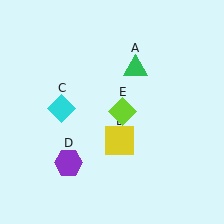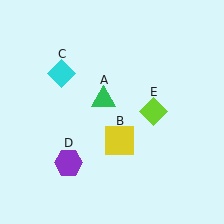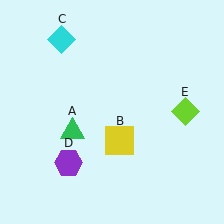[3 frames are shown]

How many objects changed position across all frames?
3 objects changed position: green triangle (object A), cyan diamond (object C), lime diamond (object E).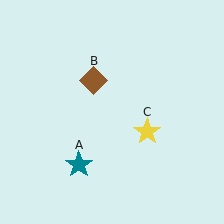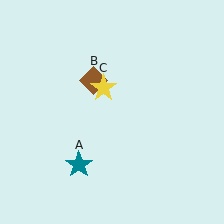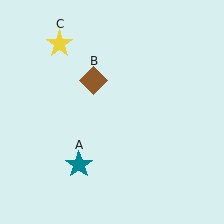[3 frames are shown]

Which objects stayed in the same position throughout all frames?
Teal star (object A) and brown diamond (object B) remained stationary.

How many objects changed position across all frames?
1 object changed position: yellow star (object C).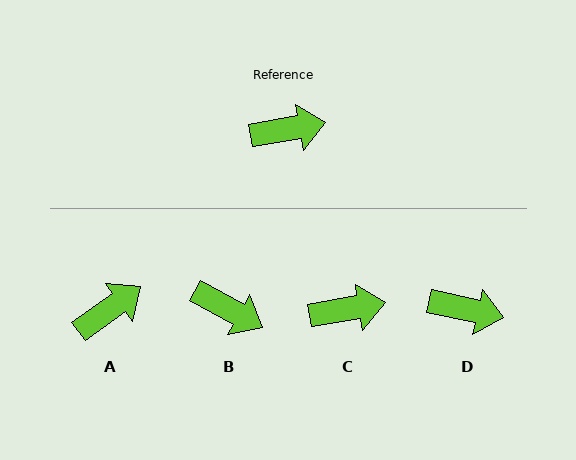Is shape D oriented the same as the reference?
No, it is off by about 22 degrees.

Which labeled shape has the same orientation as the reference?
C.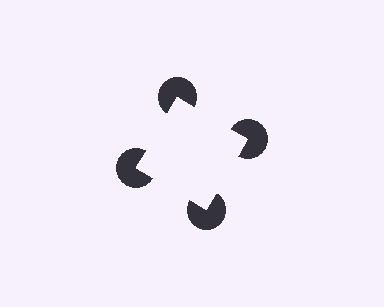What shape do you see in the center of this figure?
An illusory square — its edges are inferred from the aligned wedge cuts in the pac-man discs, not physically drawn.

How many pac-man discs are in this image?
There are 4 — one at each vertex of the illusory square.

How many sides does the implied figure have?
4 sides.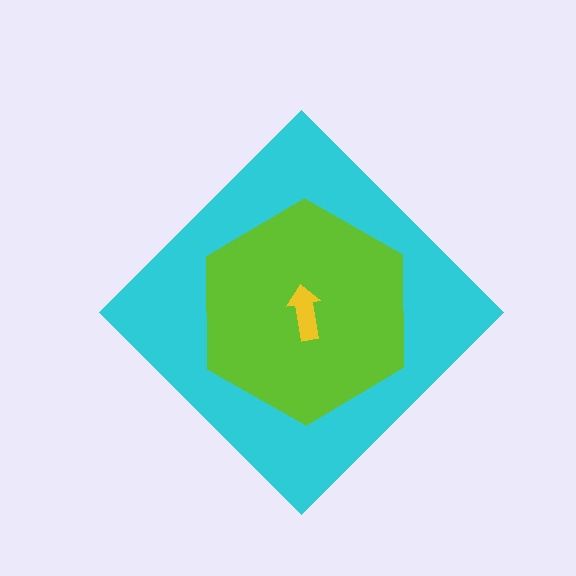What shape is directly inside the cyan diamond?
The lime hexagon.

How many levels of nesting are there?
3.